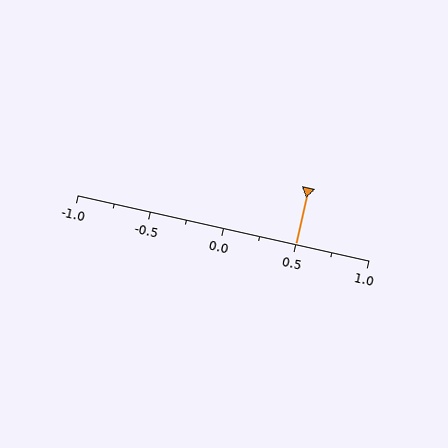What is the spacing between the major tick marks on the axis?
The major ticks are spaced 0.5 apart.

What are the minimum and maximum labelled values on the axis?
The axis runs from -1.0 to 1.0.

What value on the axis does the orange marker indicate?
The marker indicates approximately 0.5.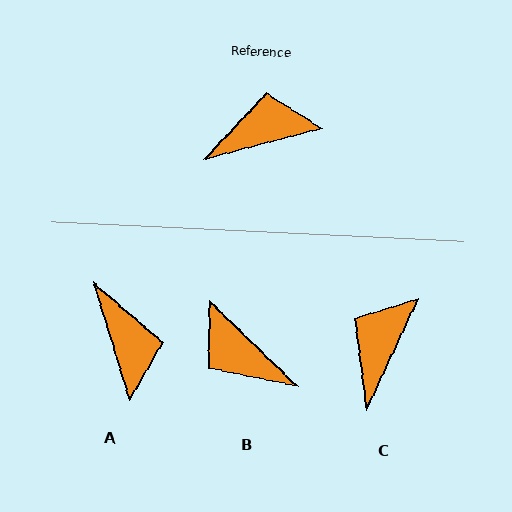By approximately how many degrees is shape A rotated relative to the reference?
Approximately 87 degrees clockwise.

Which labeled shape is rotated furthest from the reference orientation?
B, about 122 degrees away.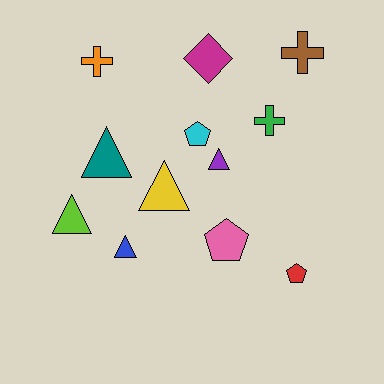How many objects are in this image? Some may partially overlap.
There are 12 objects.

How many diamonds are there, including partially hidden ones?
There is 1 diamond.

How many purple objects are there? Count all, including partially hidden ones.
There is 1 purple object.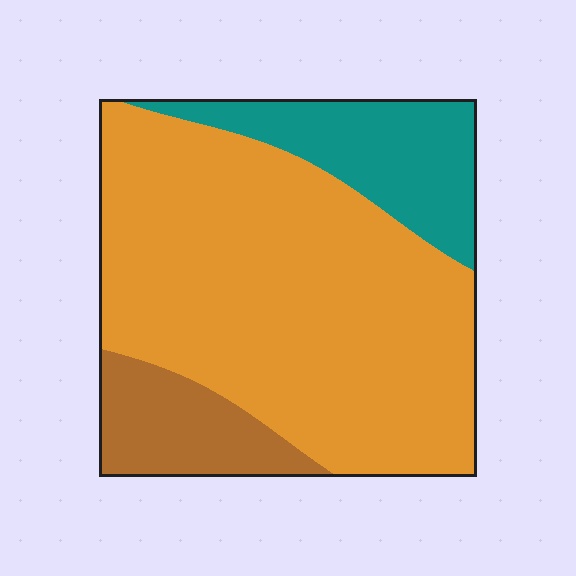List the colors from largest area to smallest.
From largest to smallest: orange, teal, brown.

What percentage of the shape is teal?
Teal takes up about one sixth (1/6) of the shape.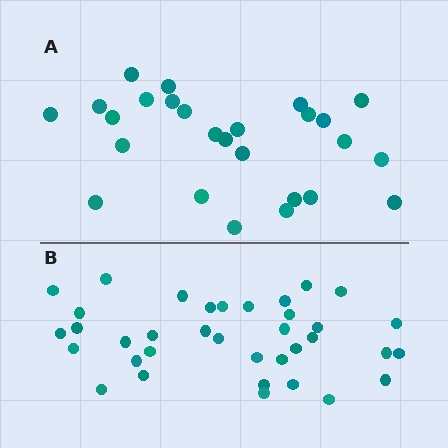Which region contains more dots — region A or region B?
Region B (the bottom region) has more dots.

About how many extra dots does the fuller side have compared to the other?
Region B has roughly 10 or so more dots than region A.